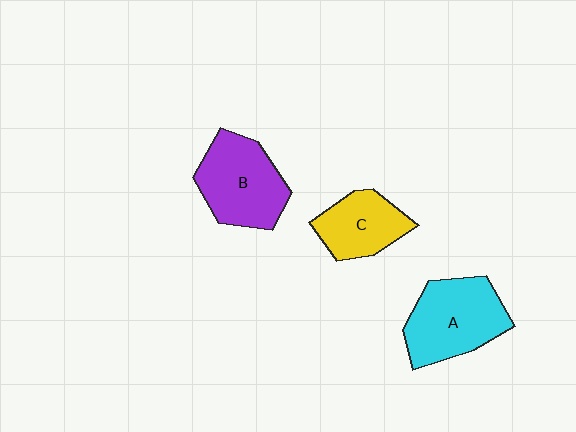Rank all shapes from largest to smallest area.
From largest to smallest: A (cyan), B (purple), C (yellow).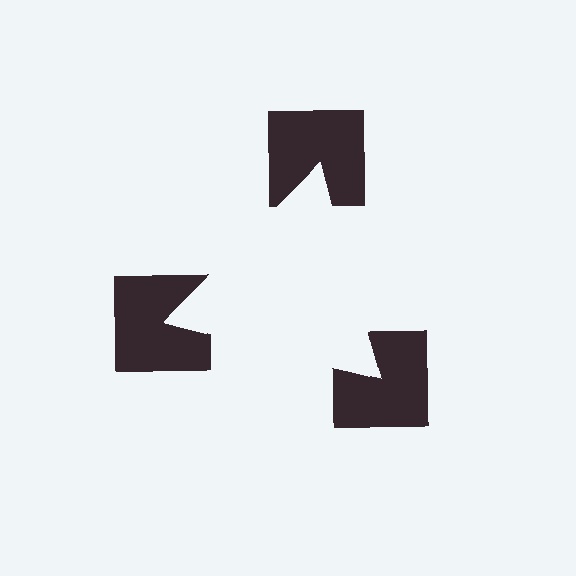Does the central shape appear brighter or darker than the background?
It typically appears slightly brighter than the background, even though no actual brightness change is drawn.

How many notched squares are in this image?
There are 3 — one at each vertex of the illusory triangle.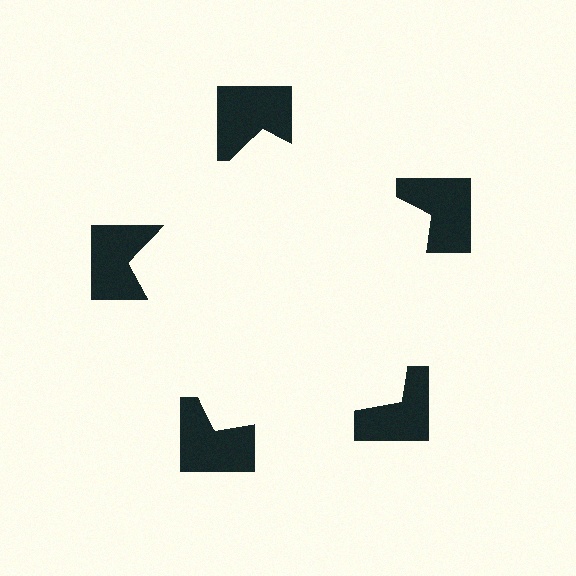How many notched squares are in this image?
There are 5 — one at each vertex of the illusory pentagon.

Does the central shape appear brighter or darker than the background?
It typically appears slightly brighter than the background, even though no actual brightness change is drawn.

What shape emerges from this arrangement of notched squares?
An illusory pentagon — its edges are inferred from the aligned wedge cuts in the notched squares, not physically drawn.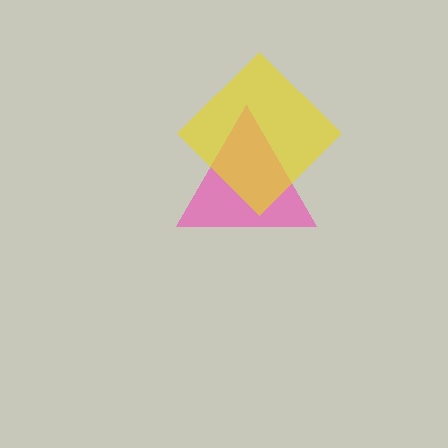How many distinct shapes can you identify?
There are 2 distinct shapes: a pink triangle, a yellow diamond.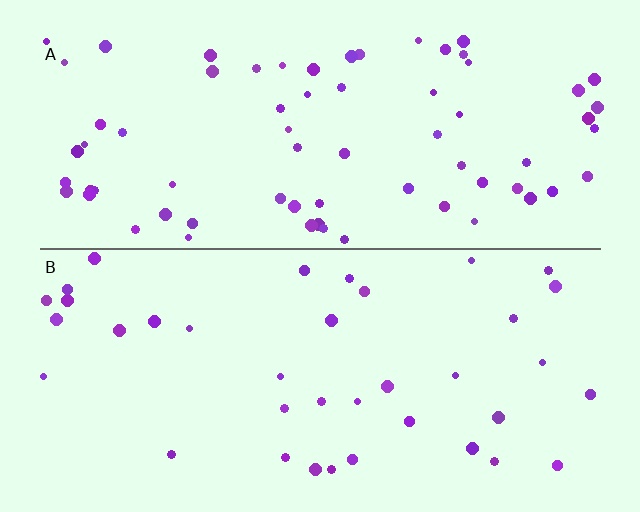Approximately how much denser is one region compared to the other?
Approximately 1.8× — region A over region B.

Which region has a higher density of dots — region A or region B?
A (the top).